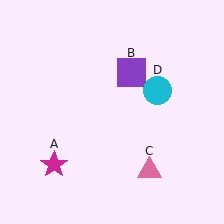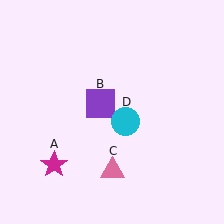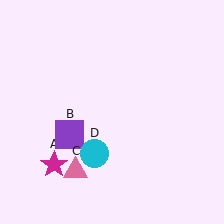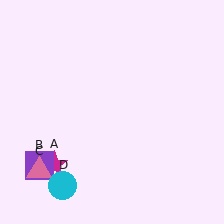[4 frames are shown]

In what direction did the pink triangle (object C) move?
The pink triangle (object C) moved left.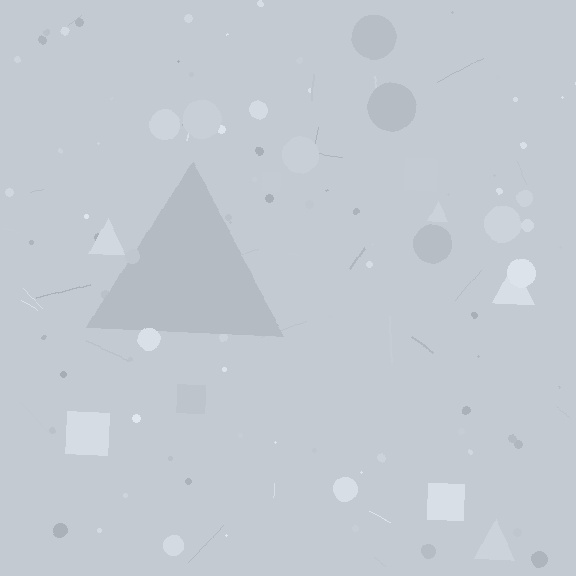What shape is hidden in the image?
A triangle is hidden in the image.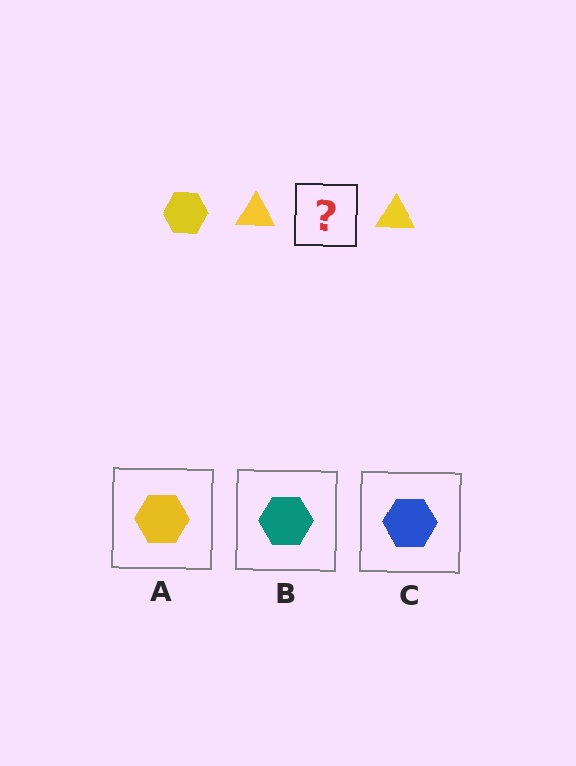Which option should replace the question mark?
Option A.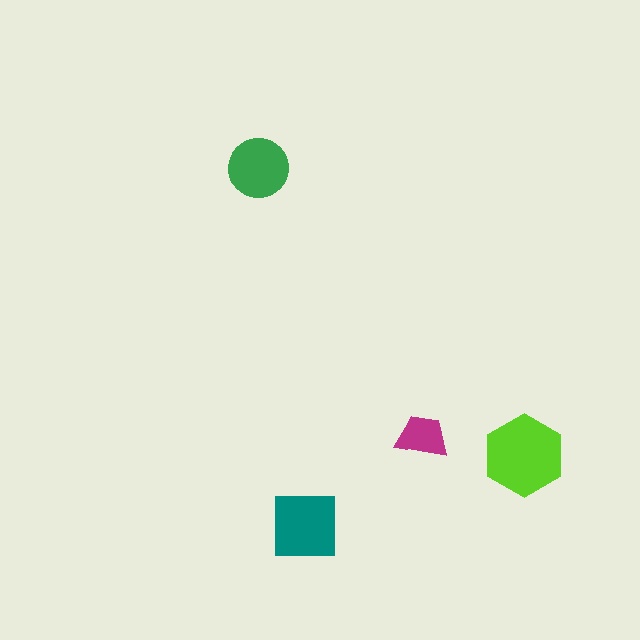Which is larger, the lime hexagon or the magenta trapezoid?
The lime hexagon.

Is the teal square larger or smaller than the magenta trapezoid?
Larger.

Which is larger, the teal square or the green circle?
The teal square.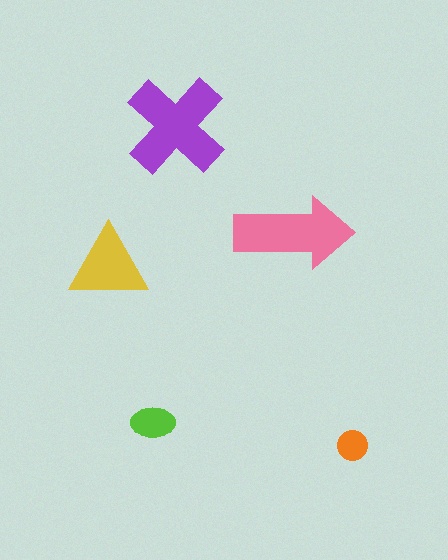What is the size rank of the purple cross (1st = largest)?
1st.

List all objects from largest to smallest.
The purple cross, the pink arrow, the yellow triangle, the lime ellipse, the orange circle.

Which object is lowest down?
The orange circle is bottommost.